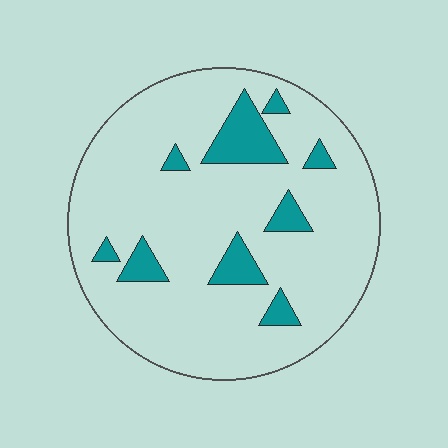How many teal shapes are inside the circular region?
9.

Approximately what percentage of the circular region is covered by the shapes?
Approximately 15%.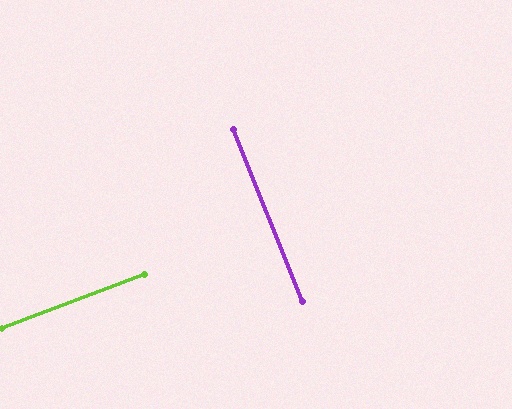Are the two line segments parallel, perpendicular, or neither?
Perpendicular — they meet at approximately 89°.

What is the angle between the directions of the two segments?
Approximately 89 degrees.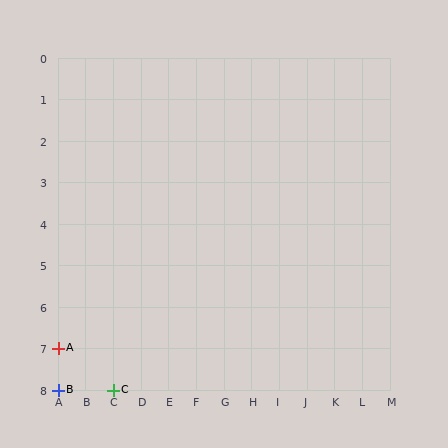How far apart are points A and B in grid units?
Points A and B are 1 row apart.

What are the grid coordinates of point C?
Point C is at grid coordinates (C, 8).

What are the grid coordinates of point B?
Point B is at grid coordinates (A, 8).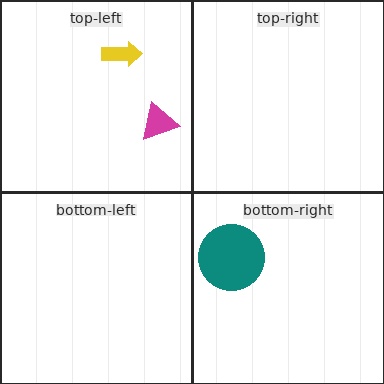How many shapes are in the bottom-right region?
1.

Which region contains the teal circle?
The bottom-right region.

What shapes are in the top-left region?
The magenta triangle, the yellow arrow.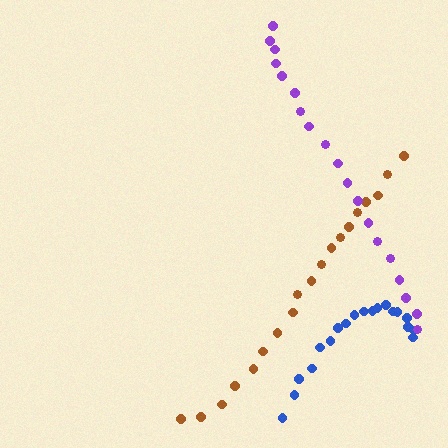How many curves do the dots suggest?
There are 3 distinct paths.